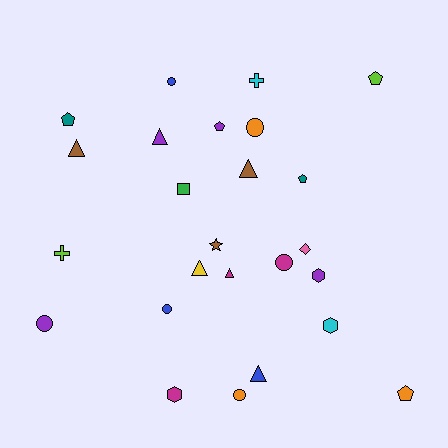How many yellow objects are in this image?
There is 1 yellow object.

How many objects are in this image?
There are 25 objects.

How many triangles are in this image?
There are 6 triangles.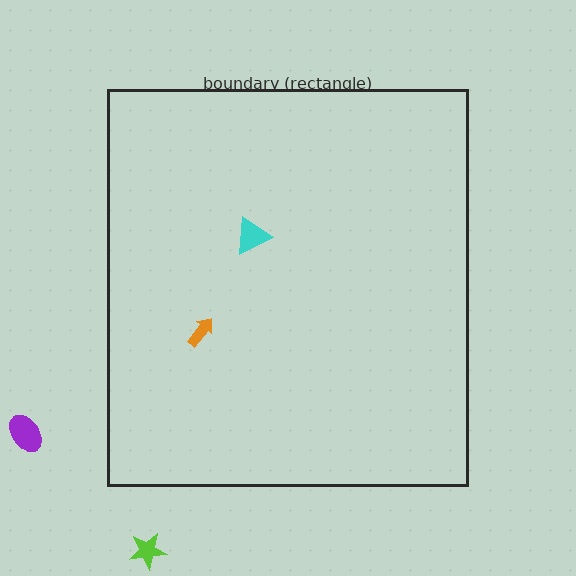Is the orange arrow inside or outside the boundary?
Inside.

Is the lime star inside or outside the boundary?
Outside.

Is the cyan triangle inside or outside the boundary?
Inside.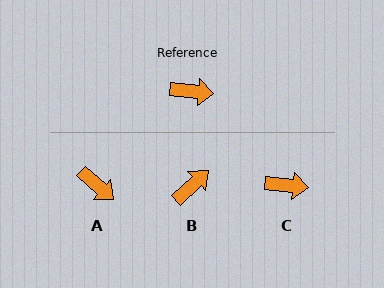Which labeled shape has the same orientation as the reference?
C.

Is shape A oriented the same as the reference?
No, it is off by about 35 degrees.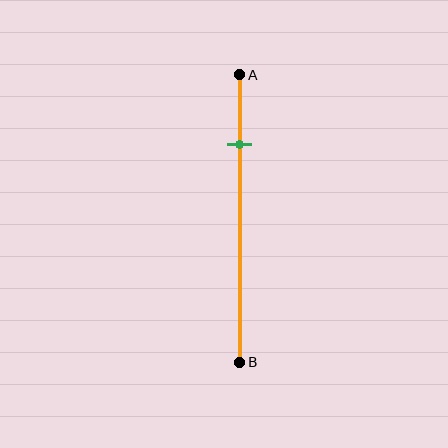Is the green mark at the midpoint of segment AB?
No, the mark is at about 25% from A, not at the 50% midpoint.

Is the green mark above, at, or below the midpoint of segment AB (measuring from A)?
The green mark is above the midpoint of segment AB.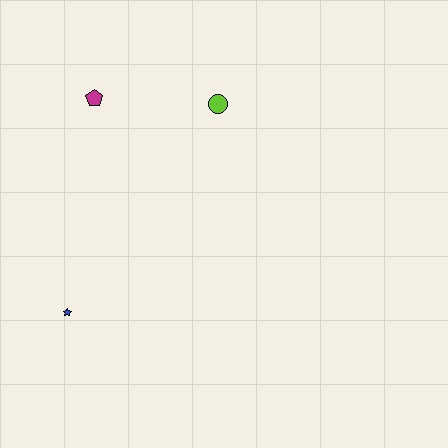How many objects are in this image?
There are 3 objects.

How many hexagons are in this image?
There are no hexagons.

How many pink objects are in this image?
There are no pink objects.